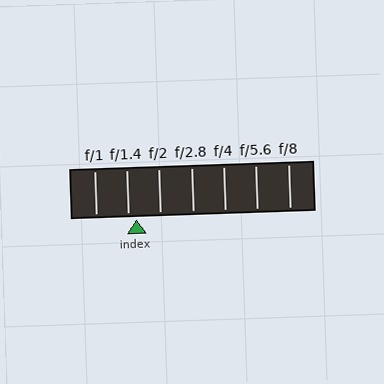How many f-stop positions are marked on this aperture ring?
There are 7 f-stop positions marked.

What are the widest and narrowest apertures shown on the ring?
The widest aperture shown is f/1 and the narrowest is f/8.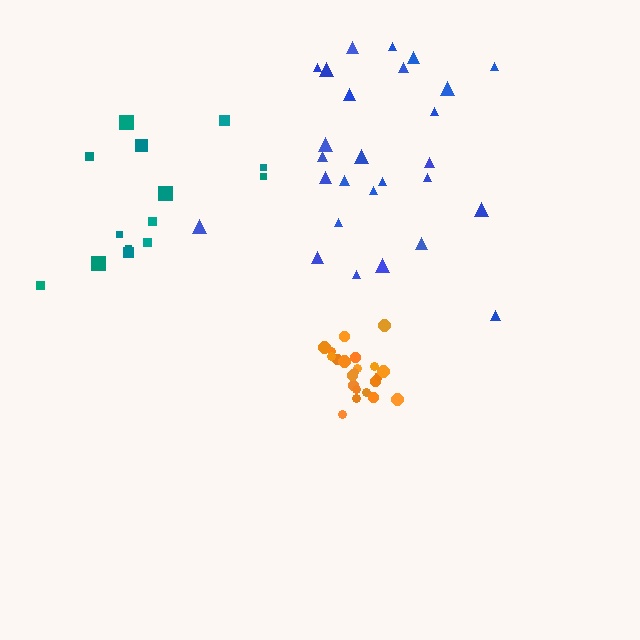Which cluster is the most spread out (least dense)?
Blue.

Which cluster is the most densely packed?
Orange.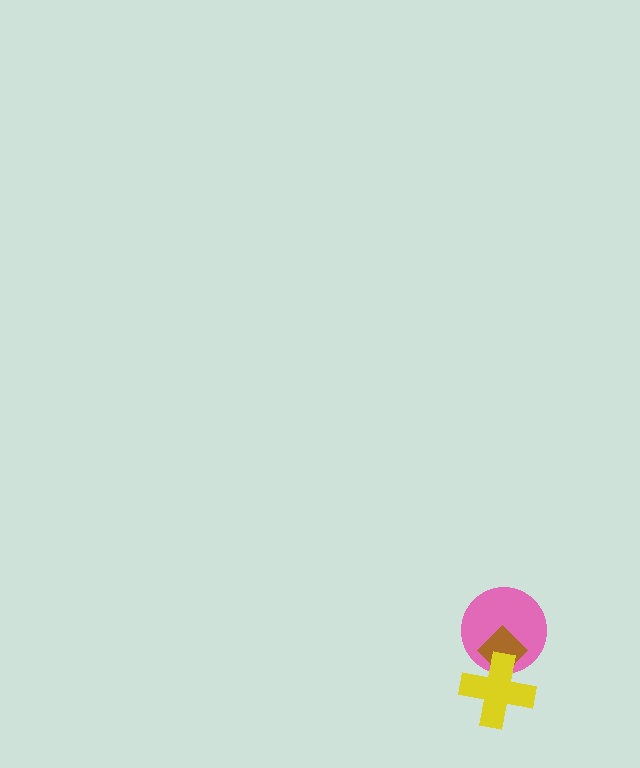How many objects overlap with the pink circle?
2 objects overlap with the pink circle.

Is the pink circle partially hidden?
Yes, it is partially covered by another shape.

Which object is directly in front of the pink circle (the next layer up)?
The brown diamond is directly in front of the pink circle.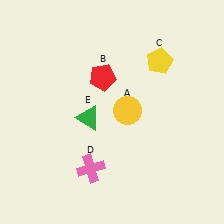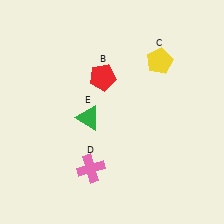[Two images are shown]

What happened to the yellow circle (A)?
The yellow circle (A) was removed in Image 2. It was in the top-right area of Image 1.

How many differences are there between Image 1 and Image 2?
There is 1 difference between the two images.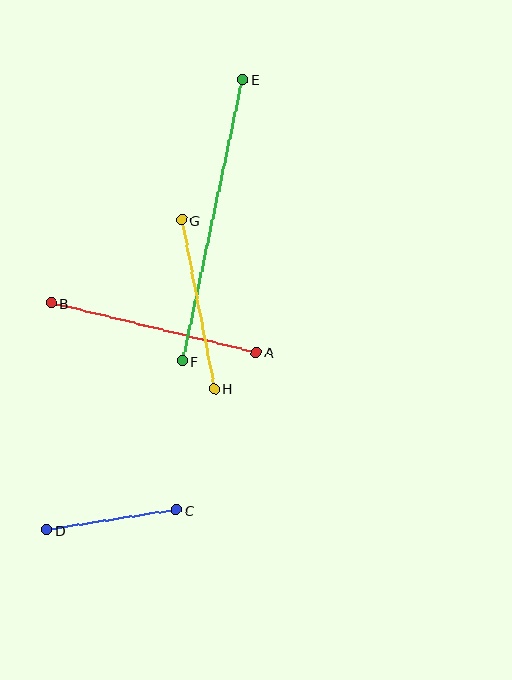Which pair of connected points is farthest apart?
Points E and F are farthest apart.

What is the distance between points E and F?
The distance is approximately 288 pixels.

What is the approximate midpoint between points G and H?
The midpoint is at approximately (198, 304) pixels.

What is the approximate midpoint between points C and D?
The midpoint is at approximately (111, 520) pixels.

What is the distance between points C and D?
The distance is approximately 132 pixels.